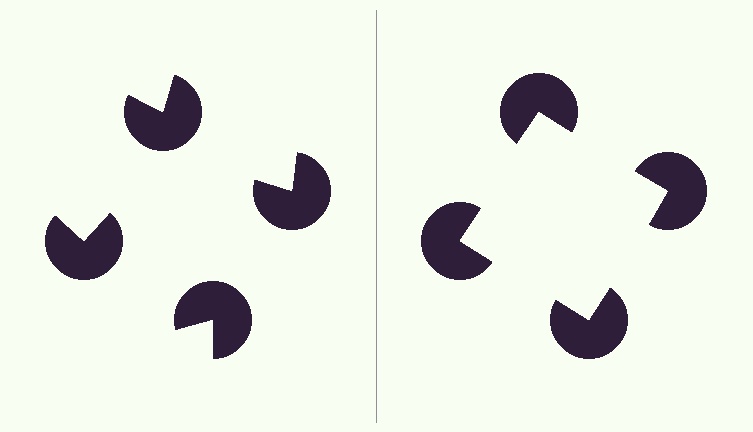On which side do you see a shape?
An illusory square appears on the right side. On the left side the wedge cuts are rotated, so no coherent shape forms.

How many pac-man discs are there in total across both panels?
8 — 4 on each side.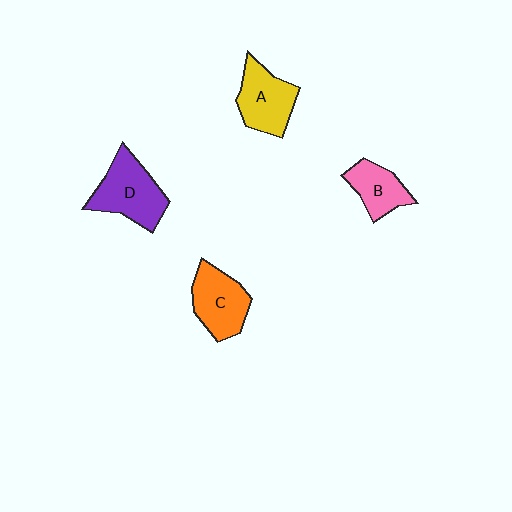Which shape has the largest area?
Shape D (purple).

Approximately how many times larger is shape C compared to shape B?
Approximately 1.3 times.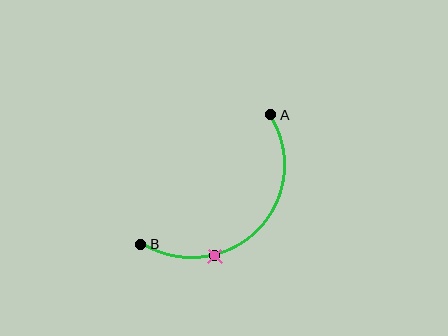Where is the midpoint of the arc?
The arc midpoint is the point on the curve farthest from the straight line joining A and B. It sits below and to the right of that line.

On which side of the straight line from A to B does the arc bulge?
The arc bulges below and to the right of the straight line connecting A and B.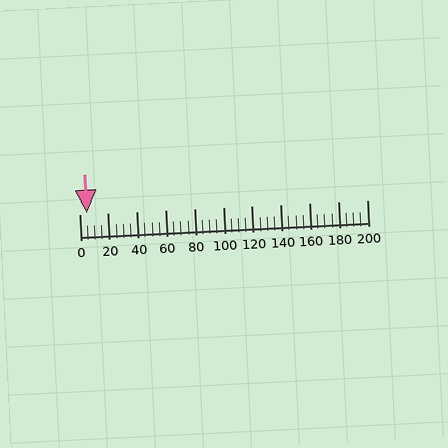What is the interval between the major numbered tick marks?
The major tick marks are spaced 20 units apart.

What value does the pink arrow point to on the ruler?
The pink arrow points to approximately 5.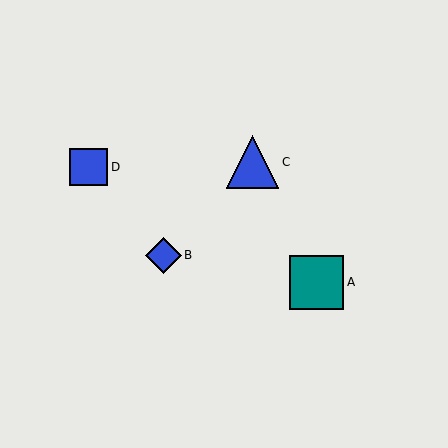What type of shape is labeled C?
Shape C is a blue triangle.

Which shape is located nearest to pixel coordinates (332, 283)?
The teal square (labeled A) at (317, 282) is nearest to that location.